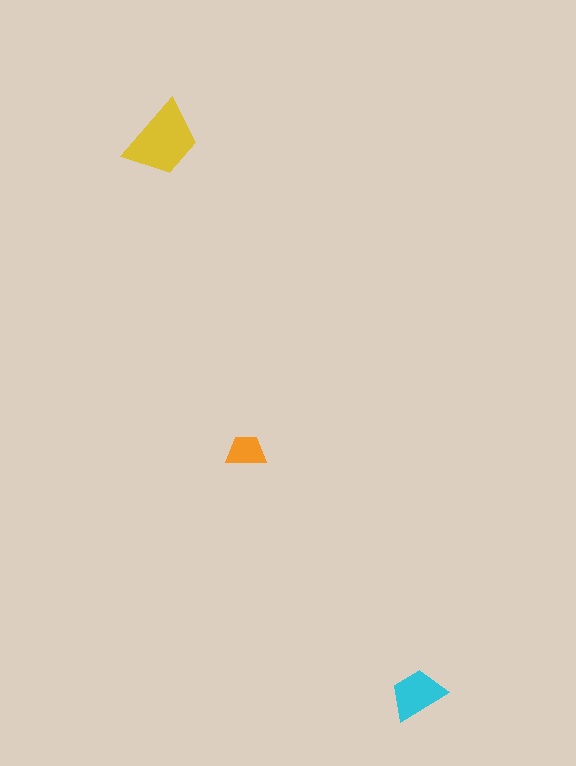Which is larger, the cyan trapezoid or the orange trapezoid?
The cyan one.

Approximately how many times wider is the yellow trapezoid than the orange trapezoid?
About 2 times wider.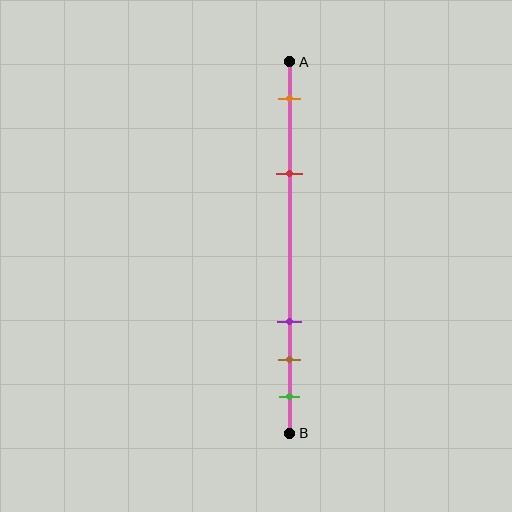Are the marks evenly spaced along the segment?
No, the marks are not evenly spaced.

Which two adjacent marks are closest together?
The brown and green marks are the closest adjacent pair.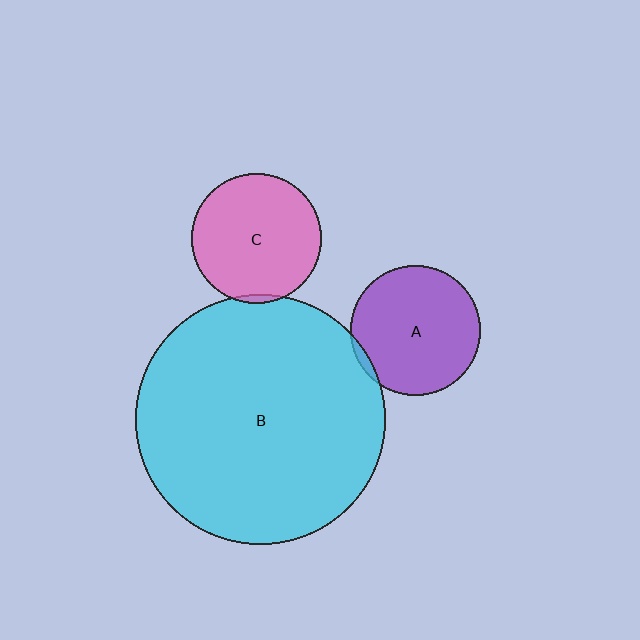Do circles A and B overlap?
Yes.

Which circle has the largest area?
Circle B (cyan).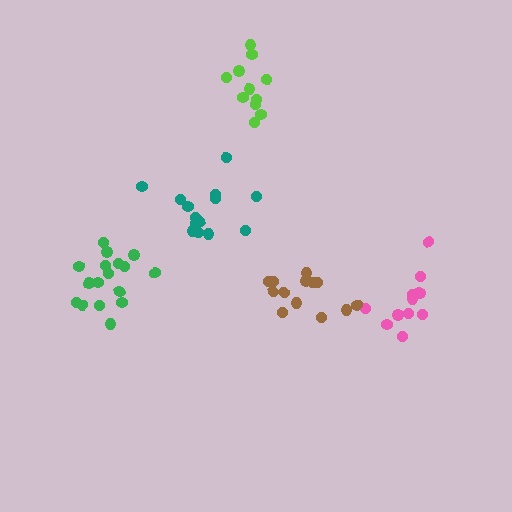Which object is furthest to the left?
The green cluster is leftmost.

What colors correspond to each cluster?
The clusters are colored: pink, brown, teal, lime, green.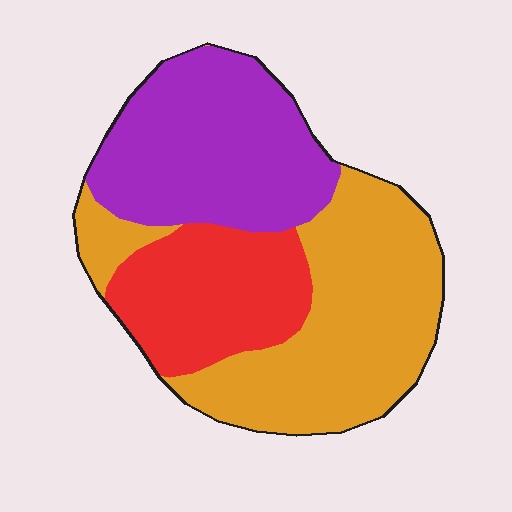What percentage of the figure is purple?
Purple covers 34% of the figure.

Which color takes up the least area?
Red, at roughly 25%.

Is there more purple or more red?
Purple.